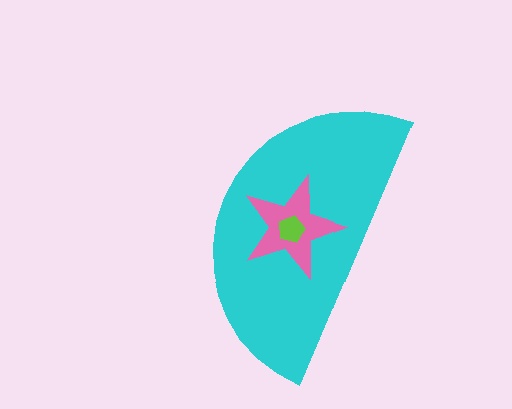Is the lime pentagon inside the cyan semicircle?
Yes.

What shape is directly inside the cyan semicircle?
The pink star.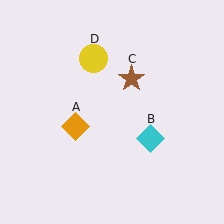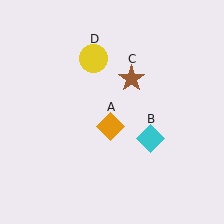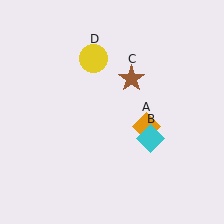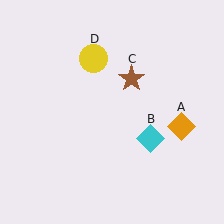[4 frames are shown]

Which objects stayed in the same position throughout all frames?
Cyan diamond (object B) and brown star (object C) and yellow circle (object D) remained stationary.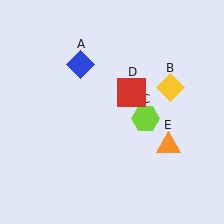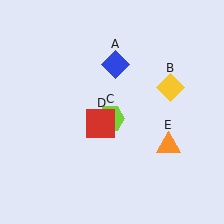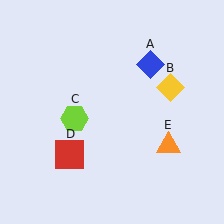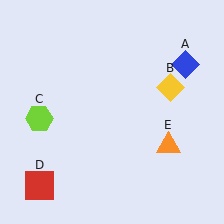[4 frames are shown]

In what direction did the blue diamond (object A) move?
The blue diamond (object A) moved right.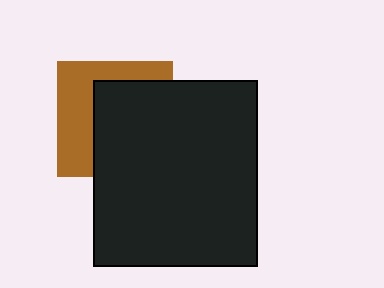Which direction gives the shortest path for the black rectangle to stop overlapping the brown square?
Moving right gives the shortest separation.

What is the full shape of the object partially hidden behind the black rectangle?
The partially hidden object is a brown square.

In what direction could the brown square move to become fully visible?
The brown square could move left. That would shift it out from behind the black rectangle entirely.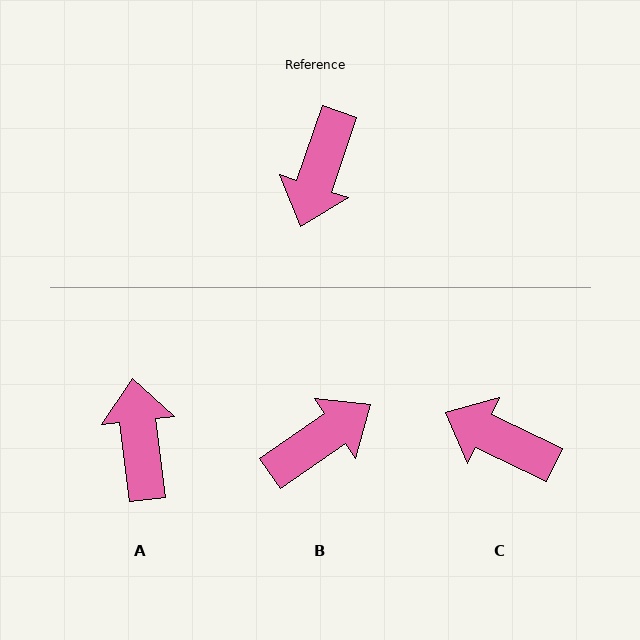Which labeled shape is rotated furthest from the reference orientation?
A, about 154 degrees away.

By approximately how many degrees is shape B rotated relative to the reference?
Approximately 144 degrees counter-clockwise.